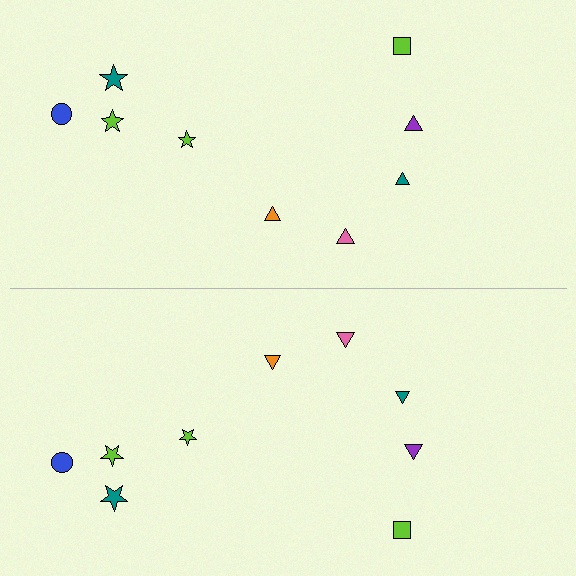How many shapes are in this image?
There are 18 shapes in this image.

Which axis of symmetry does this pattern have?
The pattern has a horizontal axis of symmetry running through the center of the image.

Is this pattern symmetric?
Yes, this pattern has bilateral (reflection) symmetry.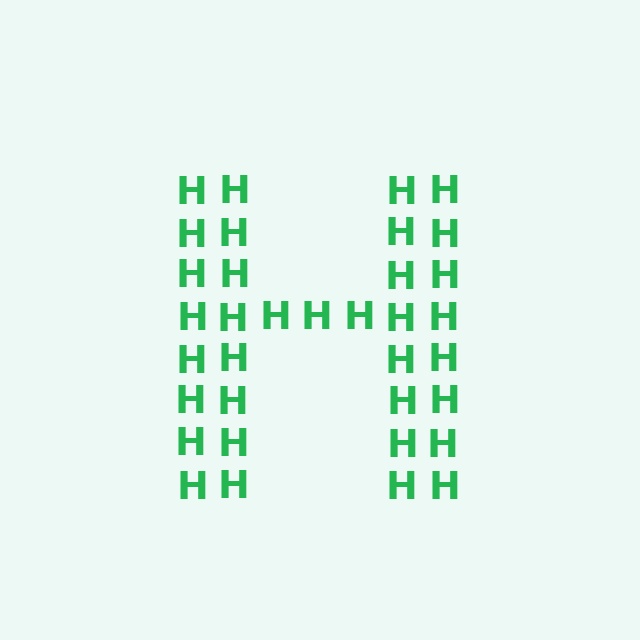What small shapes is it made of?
It is made of small letter H's.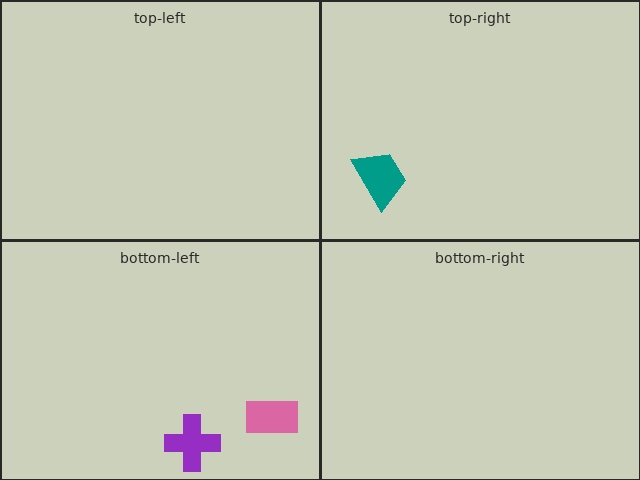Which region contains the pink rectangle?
The bottom-left region.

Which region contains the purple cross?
The bottom-left region.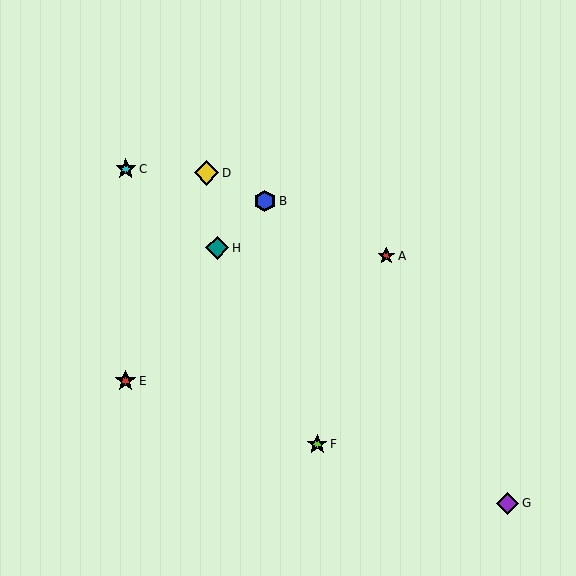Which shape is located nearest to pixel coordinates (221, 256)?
The teal diamond (labeled H) at (217, 248) is nearest to that location.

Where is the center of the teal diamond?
The center of the teal diamond is at (217, 248).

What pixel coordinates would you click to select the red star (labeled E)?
Click at (125, 381) to select the red star E.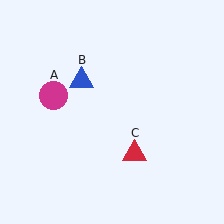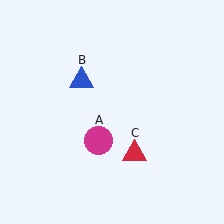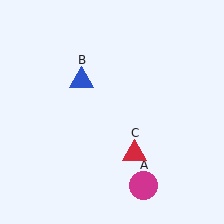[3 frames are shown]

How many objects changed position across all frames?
1 object changed position: magenta circle (object A).